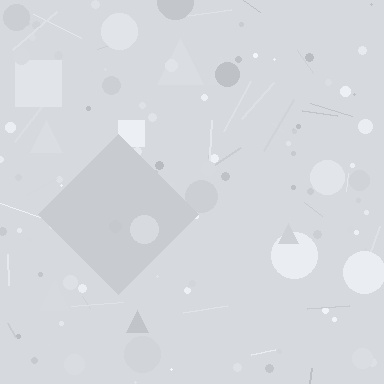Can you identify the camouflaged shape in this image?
The camouflaged shape is a diamond.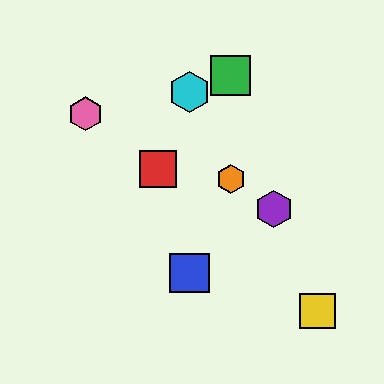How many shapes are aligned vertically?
2 shapes (the blue square, the cyan hexagon) are aligned vertically.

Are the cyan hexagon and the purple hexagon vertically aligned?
No, the cyan hexagon is at x≈190 and the purple hexagon is at x≈274.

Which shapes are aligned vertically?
The blue square, the cyan hexagon are aligned vertically.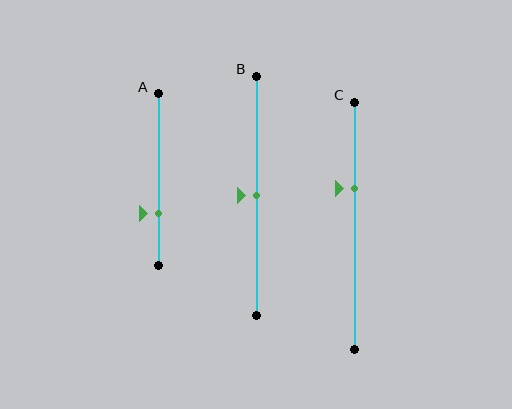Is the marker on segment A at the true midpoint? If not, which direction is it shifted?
No, the marker on segment A is shifted downward by about 20% of the segment length.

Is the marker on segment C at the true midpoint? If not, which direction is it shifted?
No, the marker on segment C is shifted upward by about 15% of the segment length.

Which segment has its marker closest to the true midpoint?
Segment B has its marker closest to the true midpoint.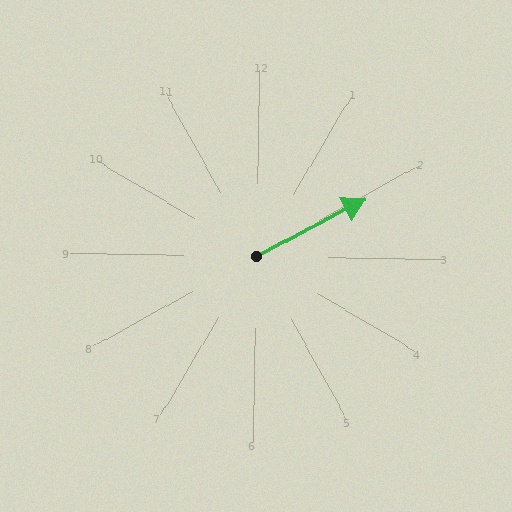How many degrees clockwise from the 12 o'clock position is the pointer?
Approximately 61 degrees.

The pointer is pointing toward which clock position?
Roughly 2 o'clock.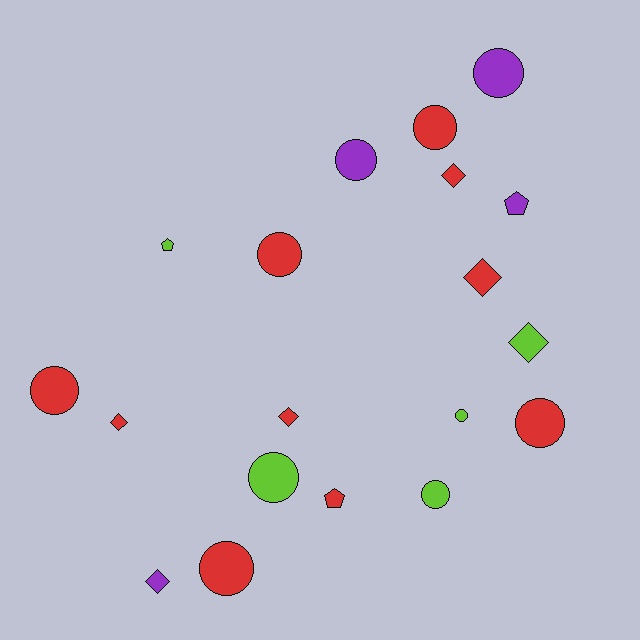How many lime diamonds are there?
There is 1 lime diamond.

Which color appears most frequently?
Red, with 10 objects.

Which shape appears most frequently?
Circle, with 10 objects.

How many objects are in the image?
There are 19 objects.